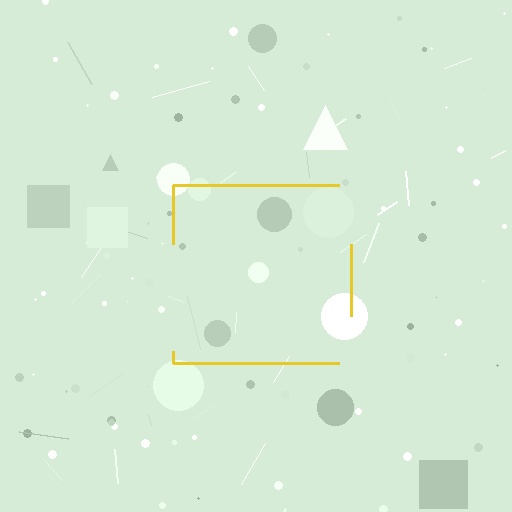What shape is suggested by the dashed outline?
The dashed outline suggests a square.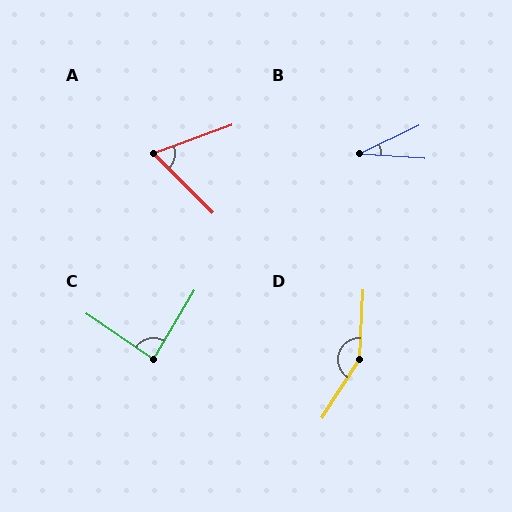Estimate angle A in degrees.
Approximately 65 degrees.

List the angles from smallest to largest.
B (30°), A (65°), C (87°), D (150°).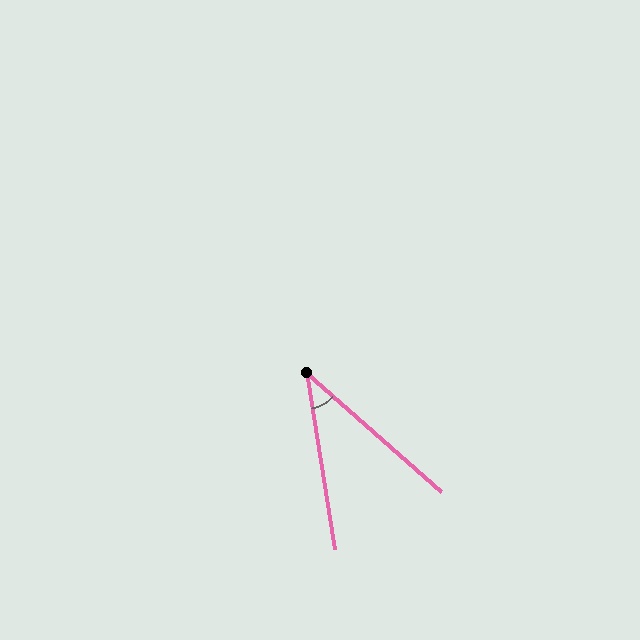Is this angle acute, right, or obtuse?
It is acute.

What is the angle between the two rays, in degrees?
Approximately 39 degrees.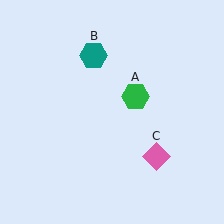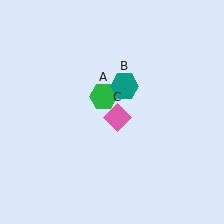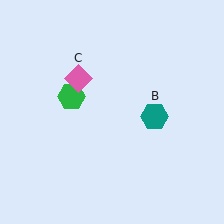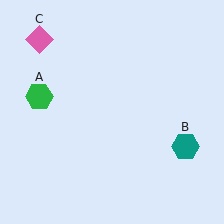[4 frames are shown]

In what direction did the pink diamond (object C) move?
The pink diamond (object C) moved up and to the left.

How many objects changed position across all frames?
3 objects changed position: green hexagon (object A), teal hexagon (object B), pink diamond (object C).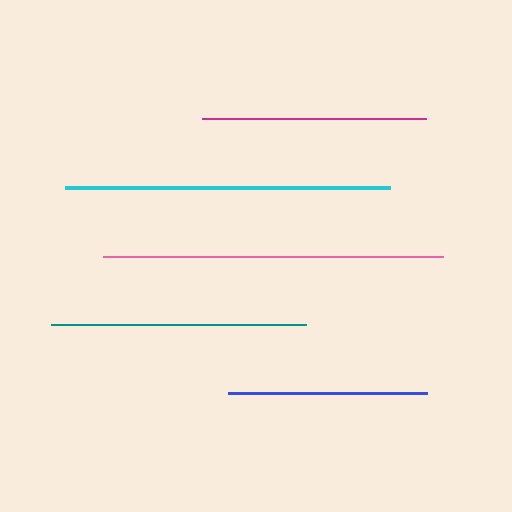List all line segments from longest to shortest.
From longest to shortest: pink, cyan, teal, magenta, blue.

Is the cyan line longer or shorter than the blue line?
The cyan line is longer than the blue line.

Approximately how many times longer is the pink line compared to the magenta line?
The pink line is approximately 1.5 times the length of the magenta line.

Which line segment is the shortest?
The blue line is the shortest at approximately 199 pixels.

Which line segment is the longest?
The pink line is the longest at approximately 340 pixels.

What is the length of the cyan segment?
The cyan segment is approximately 325 pixels long.